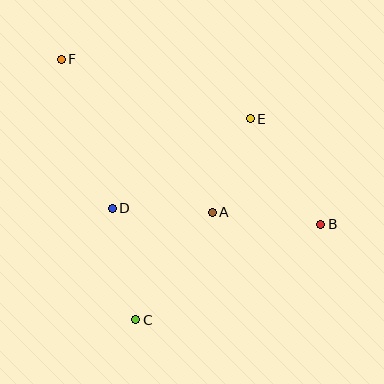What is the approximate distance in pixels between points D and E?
The distance between D and E is approximately 164 pixels.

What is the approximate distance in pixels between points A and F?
The distance between A and F is approximately 215 pixels.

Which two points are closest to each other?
Points A and D are closest to each other.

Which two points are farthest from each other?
Points B and F are farthest from each other.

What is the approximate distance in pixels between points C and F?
The distance between C and F is approximately 271 pixels.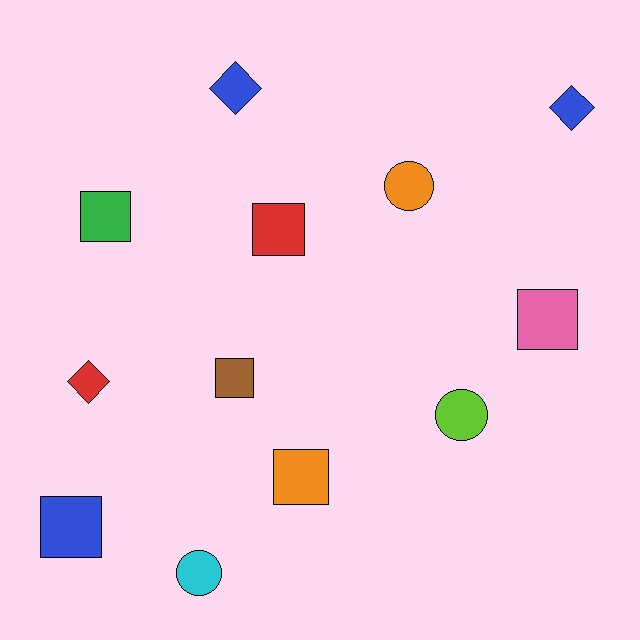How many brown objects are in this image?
There is 1 brown object.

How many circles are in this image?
There are 3 circles.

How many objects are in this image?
There are 12 objects.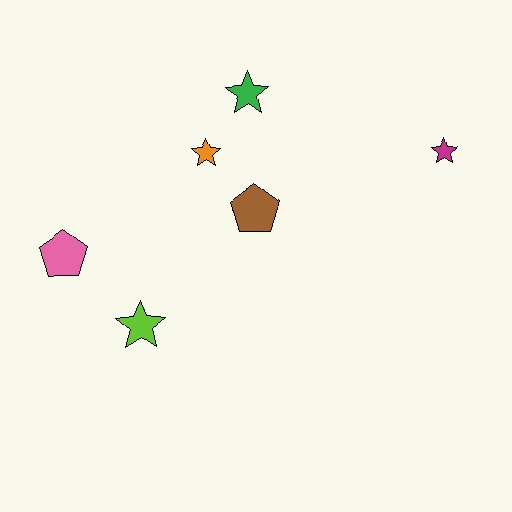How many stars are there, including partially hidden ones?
There are 4 stars.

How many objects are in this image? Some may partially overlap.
There are 6 objects.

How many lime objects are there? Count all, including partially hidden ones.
There is 1 lime object.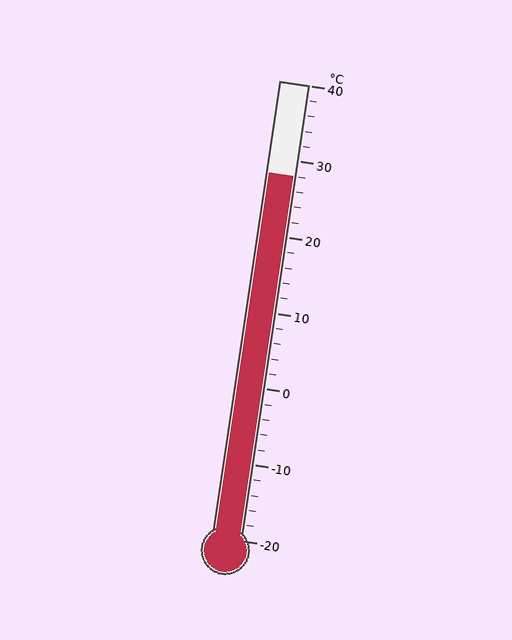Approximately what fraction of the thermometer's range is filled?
The thermometer is filled to approximately 80% of its range.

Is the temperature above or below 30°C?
The temperature is below 30°C.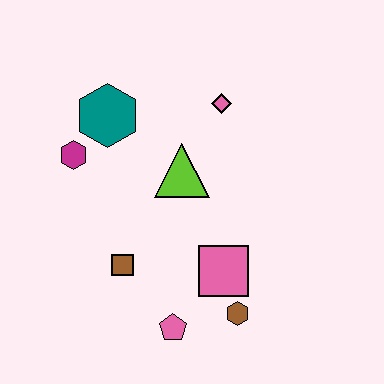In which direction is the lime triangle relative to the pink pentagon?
The lime triangle is above the pink pentagon.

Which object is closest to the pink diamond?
The lime triangle is closest to the pink diamond.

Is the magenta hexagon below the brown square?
No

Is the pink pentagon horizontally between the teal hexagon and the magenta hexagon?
No